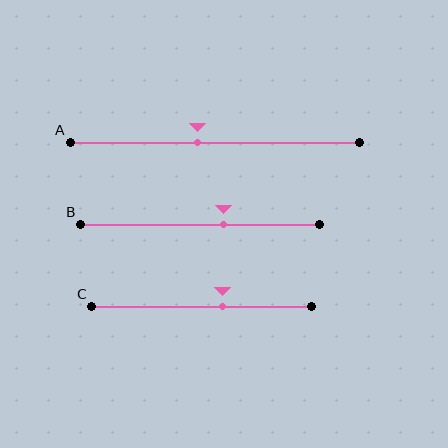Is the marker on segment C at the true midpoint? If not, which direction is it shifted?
No, the marker on segment C is shifted to the right by about 10% of the segment length.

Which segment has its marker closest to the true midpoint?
Segment A has its marker closest to the true midpoint.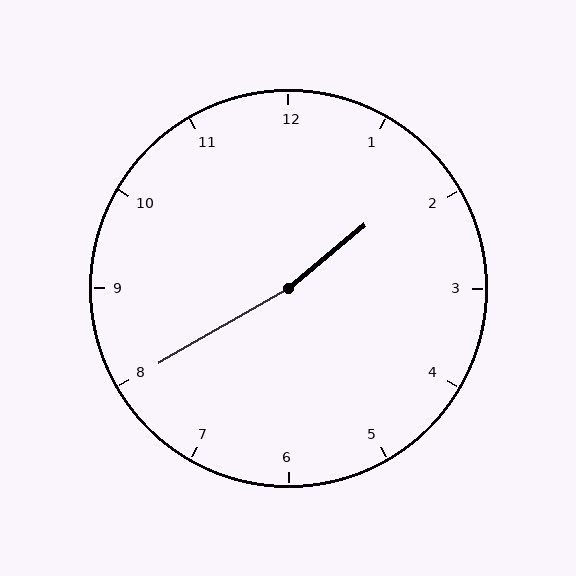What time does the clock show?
1:40.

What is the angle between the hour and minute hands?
Approximately 170 degrees.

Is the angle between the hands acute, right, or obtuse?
It is obtuse.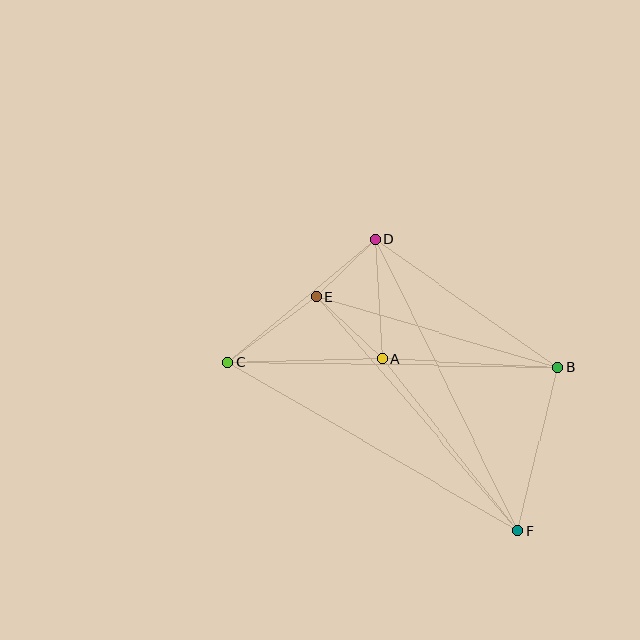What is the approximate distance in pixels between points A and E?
The distance between A and E is approximately 91 pixels.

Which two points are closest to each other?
Points D and E are closest to each other.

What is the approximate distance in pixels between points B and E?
The distance between B and E is approximately 251 pixels.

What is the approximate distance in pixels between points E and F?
The distance between E and F is approximately 309 pixels.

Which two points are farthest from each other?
Points C and F are farthest from each other.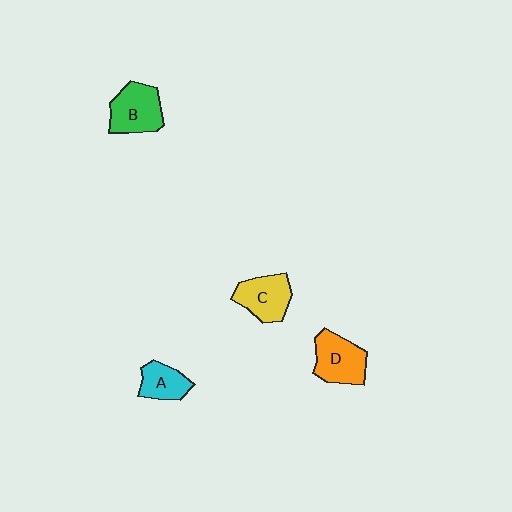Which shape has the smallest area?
Shape A (cyan).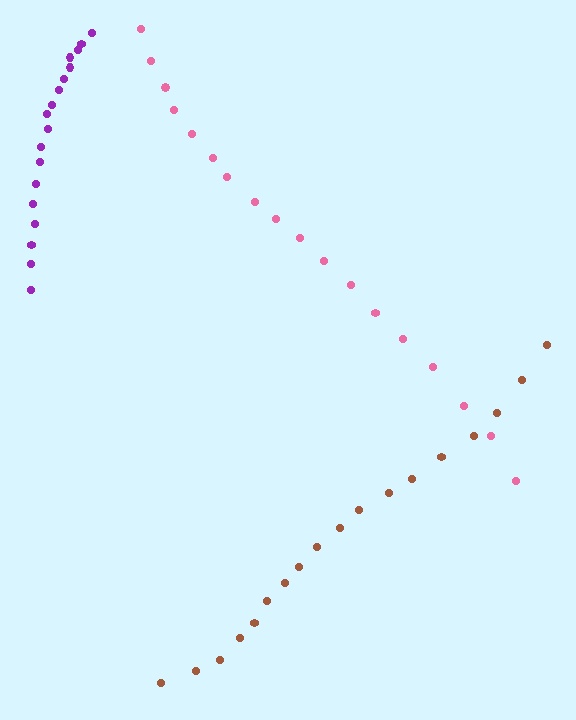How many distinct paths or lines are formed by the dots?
There are 3 distinct paths.